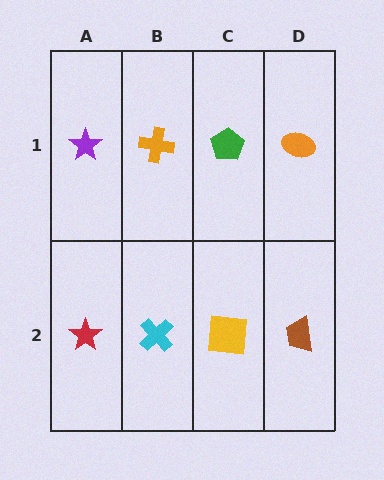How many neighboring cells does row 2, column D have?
2.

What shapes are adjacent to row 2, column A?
A purple star (row 1, column A), a cyan cross (row 2, column B).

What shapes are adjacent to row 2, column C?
A green pentagon (row 1, column C), a cyan cross (row 2, column B), a brown trapezoid (row 2, column D).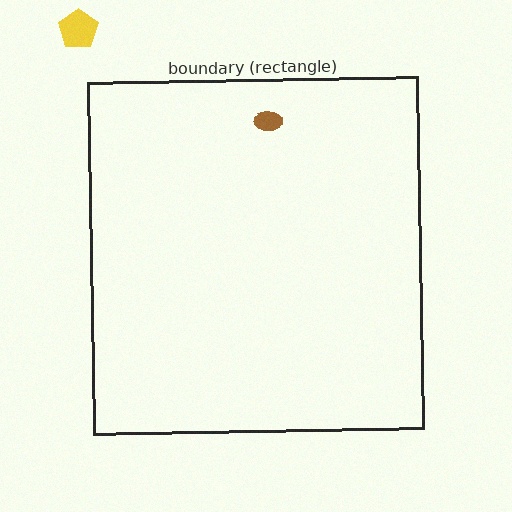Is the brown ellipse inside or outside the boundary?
Inside.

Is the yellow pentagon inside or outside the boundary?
Outside.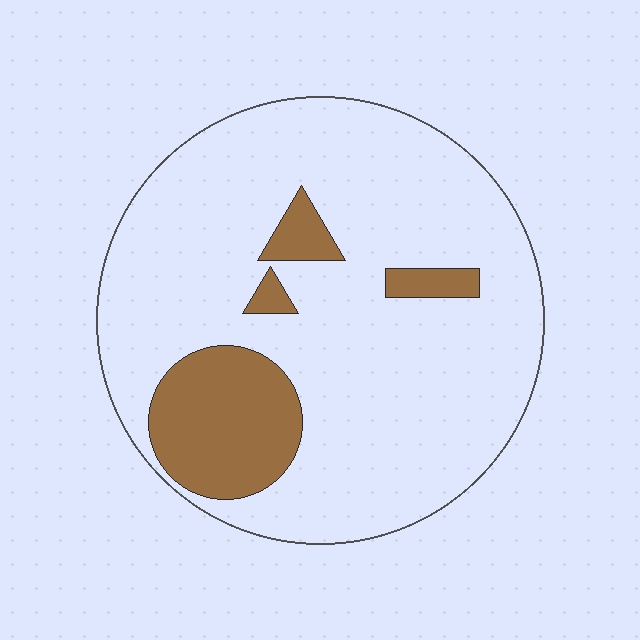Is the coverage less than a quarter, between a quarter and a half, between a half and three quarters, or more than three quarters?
Less than a quarter.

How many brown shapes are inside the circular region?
4.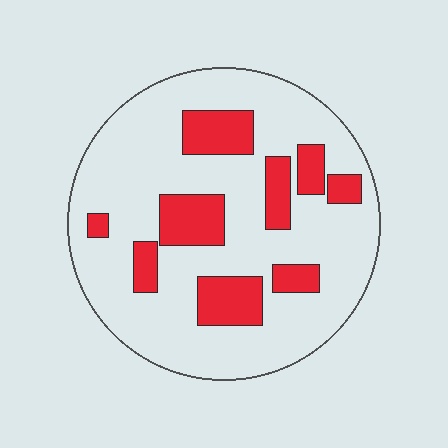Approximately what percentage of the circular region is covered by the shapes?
Approximately 25%.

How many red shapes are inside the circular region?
9.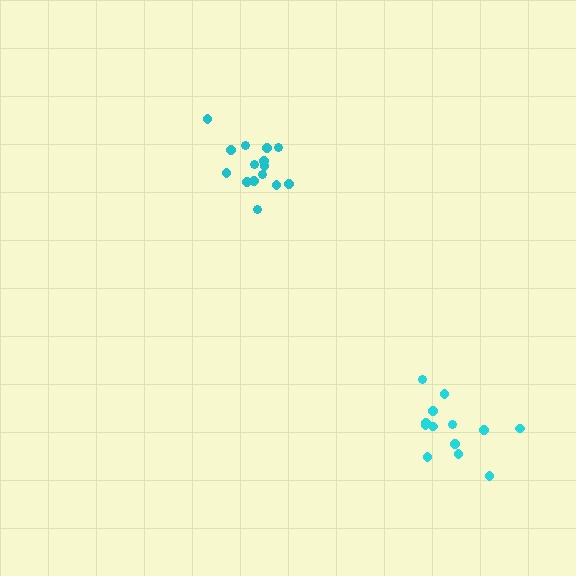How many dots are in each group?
Group 1: 15 dots, Group 2: 13 dots (28 total).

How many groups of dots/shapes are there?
There are 2 groups.